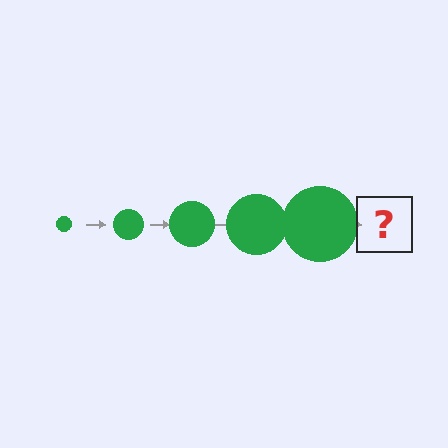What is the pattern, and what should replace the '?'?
The pattern is that the circle gets progressively larger each step. The '?' should be a green circle, larger than the previous one.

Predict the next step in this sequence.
The next step is a green circle, larger than the previous one.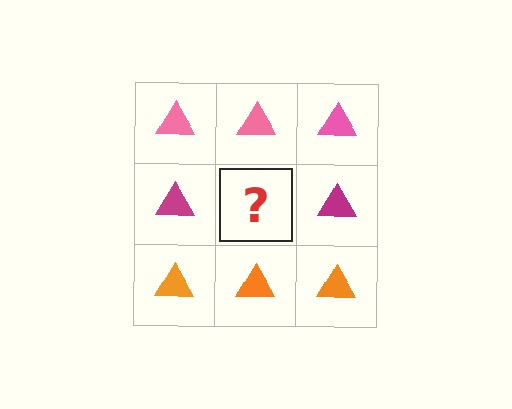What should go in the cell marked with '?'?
The missing cell should contain a magenta triangle.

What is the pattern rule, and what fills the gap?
The rule is that each row has a consistent color. The gap should be filled with a magenta triangle.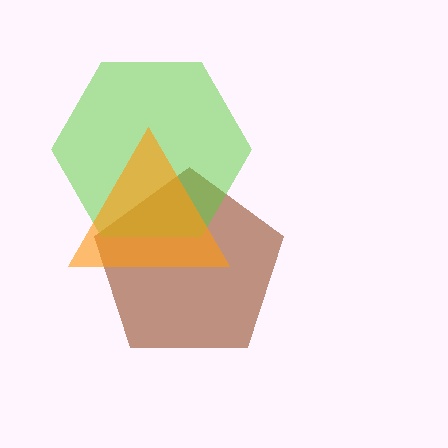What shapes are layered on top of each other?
The layered shapes are: a brown pentagon, a lime hexagon, an orange triangle.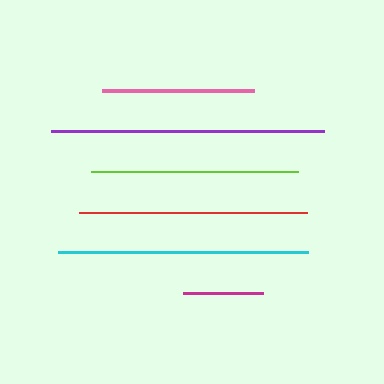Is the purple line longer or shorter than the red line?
The purple line is longer than the red line.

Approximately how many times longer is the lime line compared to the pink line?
The lime line is approximately 1.4 times the length of the pink line.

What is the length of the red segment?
The red segment is approximately 227 pixels long.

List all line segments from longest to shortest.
From longest to shortest: purple, cyan, red, lime, pink, magenta.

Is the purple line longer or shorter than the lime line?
The purple line is longer than the lime line.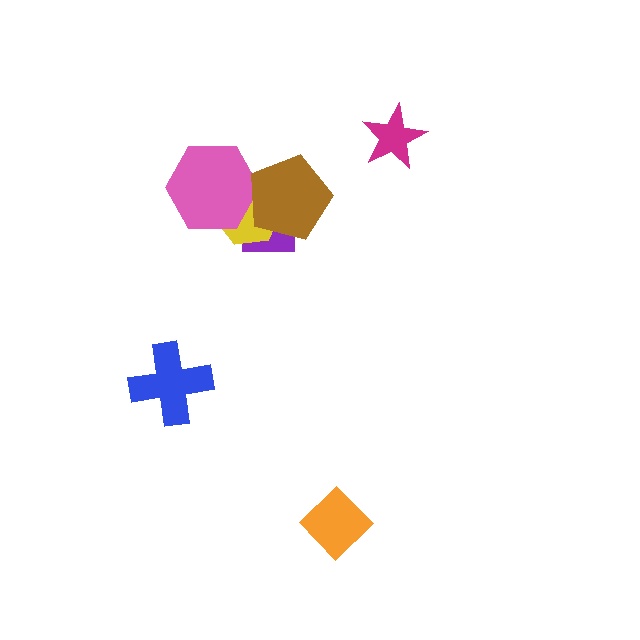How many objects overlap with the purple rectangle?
2 objects overlap with the purple rectangle.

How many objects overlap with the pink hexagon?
2 objects overlap with the pink hexagon.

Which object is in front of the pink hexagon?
The brown pentagon is in front of the pink hexagon.